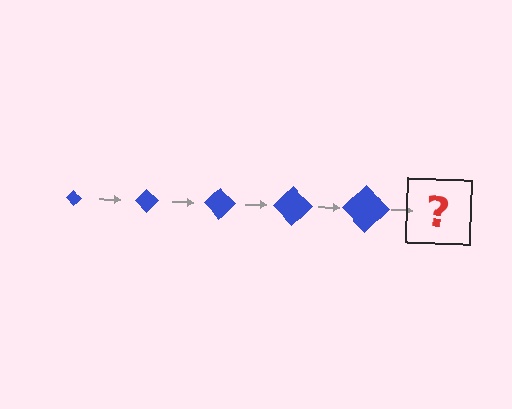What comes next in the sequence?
The next element should be a blue diamond, larger than the previous one.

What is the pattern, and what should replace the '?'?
The pattern is that the diamond gets progressively larger each step. The '?' should be a blue diamond, larger than the previous one.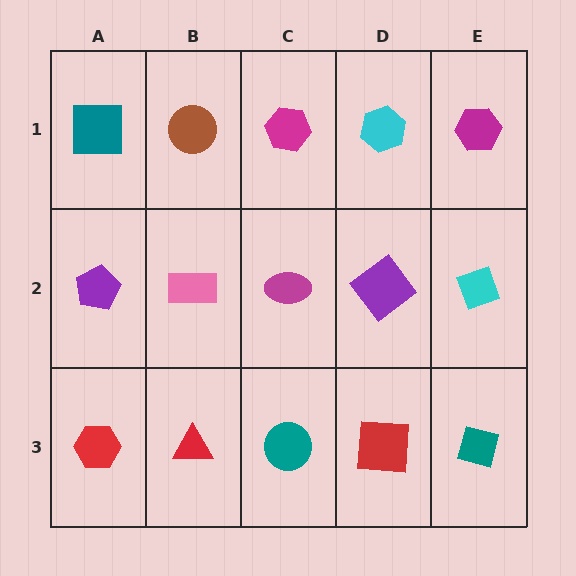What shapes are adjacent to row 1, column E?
A cyan diamond (row 2, column E), a cyan hexagon (row 1, column D).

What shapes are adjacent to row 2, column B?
A brown circle (row 1, column B), a red triangle (row 3, column B), a purple pentagon (row 2, column A), a magenta ellipse (row 2, column C).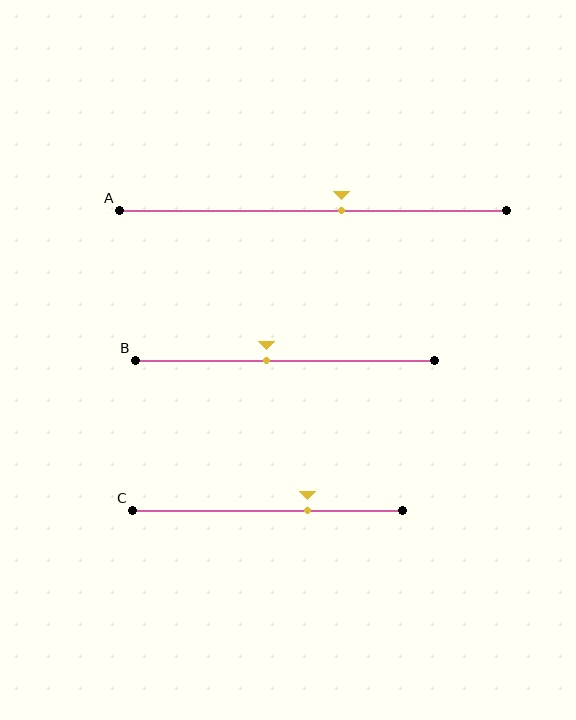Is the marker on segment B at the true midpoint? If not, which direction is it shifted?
No, the marker on segment B is shifted to the left by about 6% of the segment length.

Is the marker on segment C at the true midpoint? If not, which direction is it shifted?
No, the marker on segment C is shifted to the right by about 15% of the segment length.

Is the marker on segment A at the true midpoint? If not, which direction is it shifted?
No, the marker on segment A is shifted to the right by about 7% of the segment length.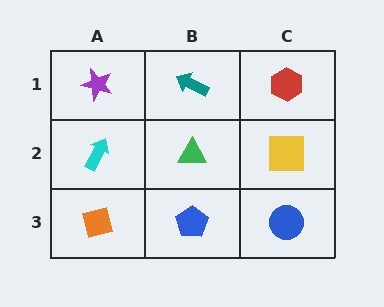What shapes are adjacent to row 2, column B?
A teal arrow (row 1, column B), a blue pentagon (row 3, column B), a cyan arrow (row 2, column A), a yellow square (row 2, column C).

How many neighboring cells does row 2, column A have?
3.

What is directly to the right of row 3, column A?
A blue pentagon.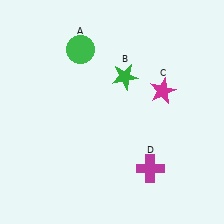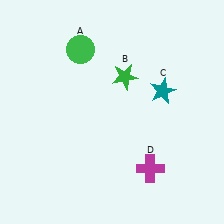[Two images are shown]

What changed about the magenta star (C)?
In Image 1, C is magenta. In Image 2, it changed to teal.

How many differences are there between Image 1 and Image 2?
There is 1 difference between the two images.